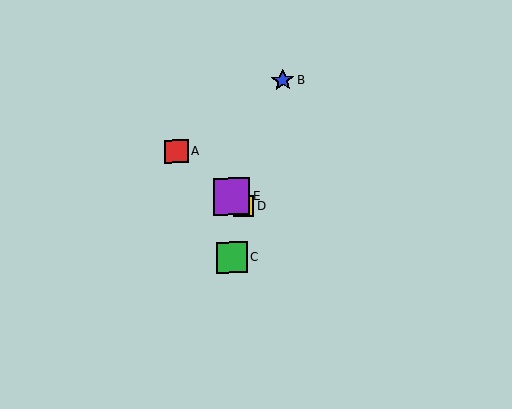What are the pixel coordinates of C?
Object C is at (232, 258).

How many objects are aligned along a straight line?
3 objects (A, D, E) are aligned along a straight line.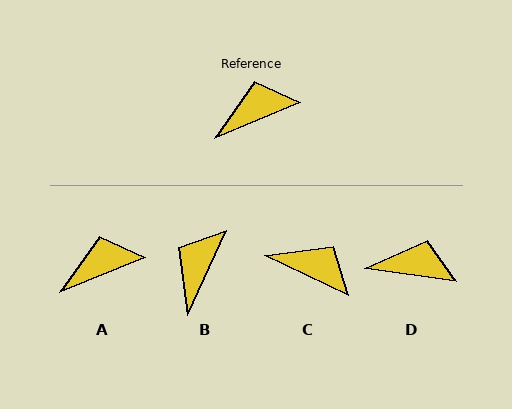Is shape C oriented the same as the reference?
No, it is off by about 48 degrees.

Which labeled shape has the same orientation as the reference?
A.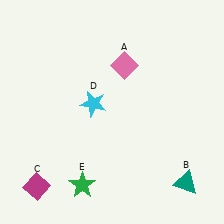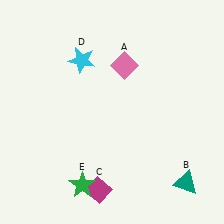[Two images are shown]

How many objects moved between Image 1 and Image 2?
2 objects moved between the two images.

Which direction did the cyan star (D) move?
The cyan star (D) moved up.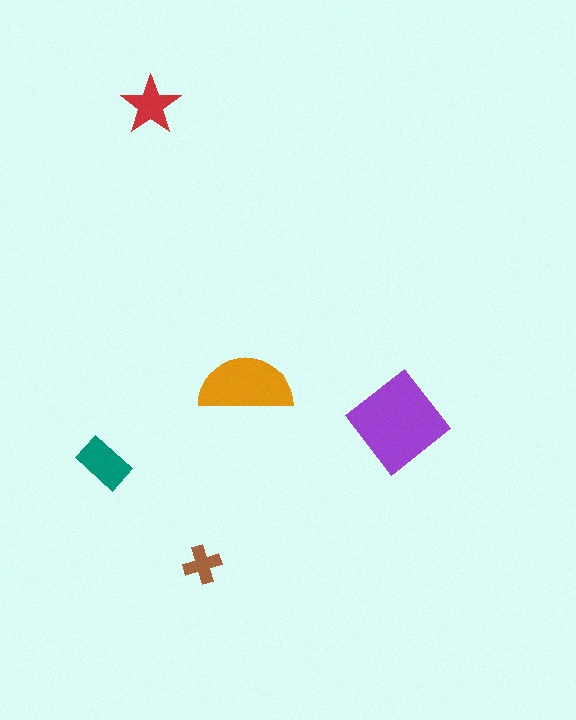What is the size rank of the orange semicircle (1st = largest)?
2nd.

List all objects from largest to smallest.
The purple diamond, the orange semicircle, the teal rectangle, the red star, the brown cross.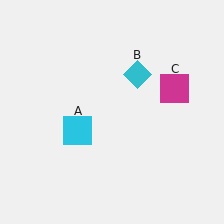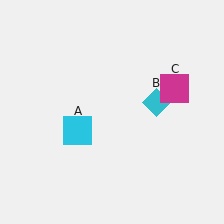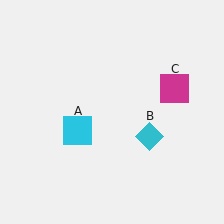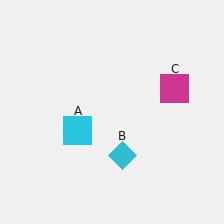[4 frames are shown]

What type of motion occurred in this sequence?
The cyan diamond (object B) rotated clockwise around the center of the scene.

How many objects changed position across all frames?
1 object changed position: cyan diamond (object B).